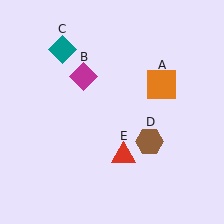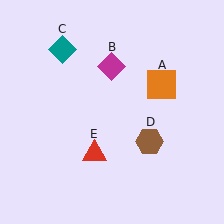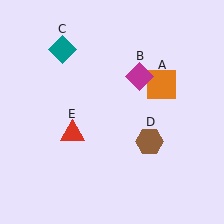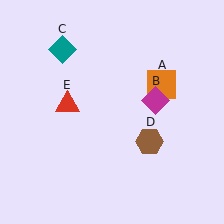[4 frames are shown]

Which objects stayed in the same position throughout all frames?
Orange square (object A) and teal diamond (object C) and brown hexagon (object D) remained stationary.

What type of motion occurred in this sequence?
The magenta diamond (object B), red triangle (object E) rotated clockwise around the center of the scene.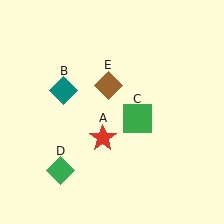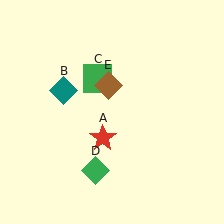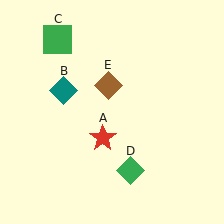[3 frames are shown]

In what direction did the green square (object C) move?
The green square (object C) moved up and to the left.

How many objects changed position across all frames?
2 objects changed position: green square (object C), green diamond (object D).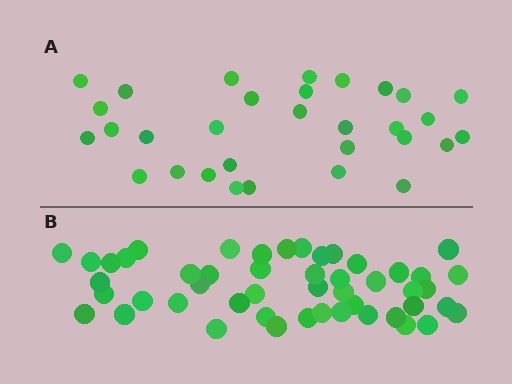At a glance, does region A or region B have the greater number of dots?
Region B (the bottom region) has more dots.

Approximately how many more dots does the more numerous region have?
Region B has approximately 20 more dots than region A.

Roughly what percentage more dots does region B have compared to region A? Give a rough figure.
About 60% more.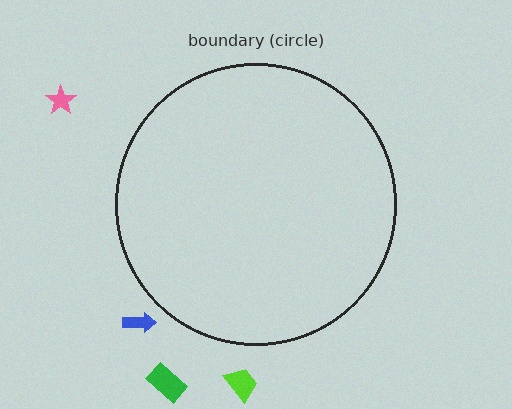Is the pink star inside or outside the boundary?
Outside.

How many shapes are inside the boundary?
0 inside, 4 outside.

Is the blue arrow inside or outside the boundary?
Outside.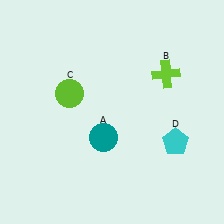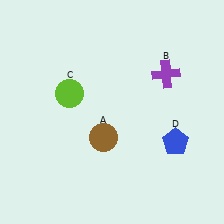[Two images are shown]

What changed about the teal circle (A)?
In Image 1, A is teal. In Image 2, it changed to brown.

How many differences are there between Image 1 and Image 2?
There are 3 differences between the two images.